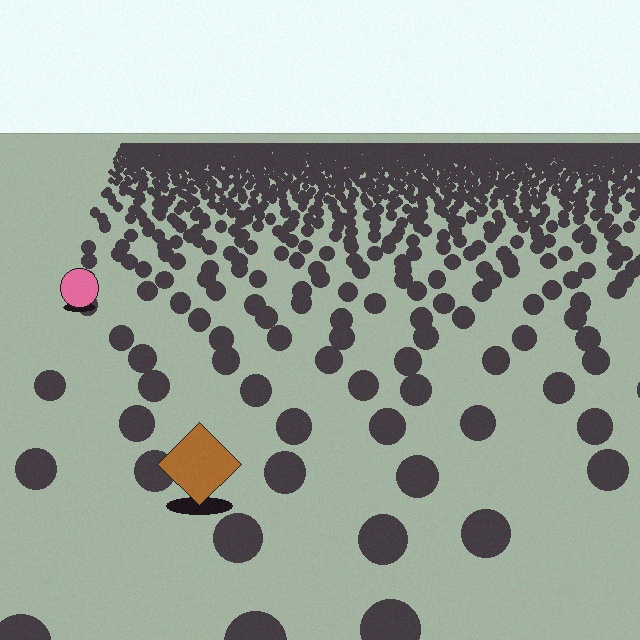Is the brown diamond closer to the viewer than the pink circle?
Yes. The brown diamond is closer — you can tell from the texture gradient: the ground texture is coarser near it.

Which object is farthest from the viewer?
The pink circle is farthest from the viewer. It appears smaller and the ground texture around it is denser.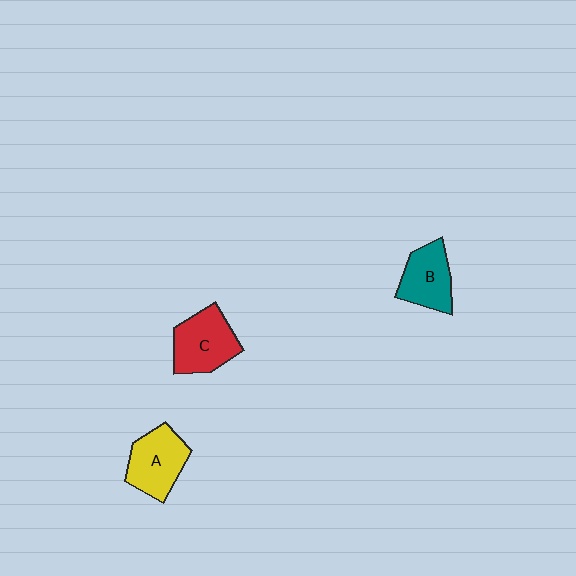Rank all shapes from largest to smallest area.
From largest to smallest: C (red), A (yellow), B (teal).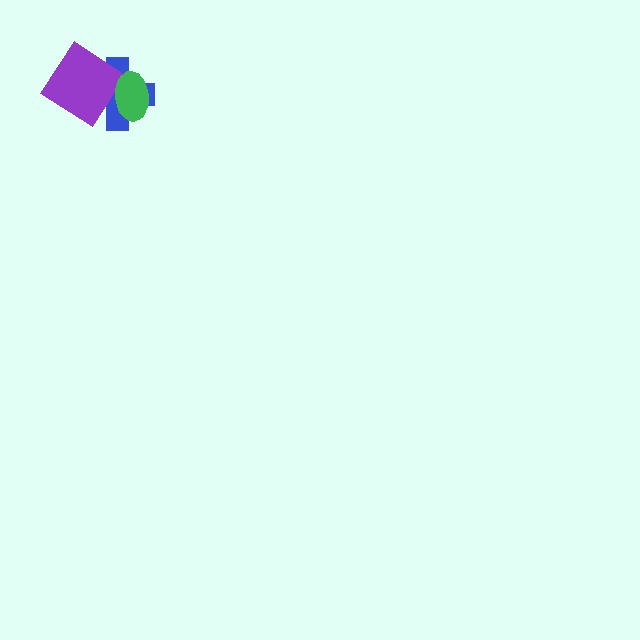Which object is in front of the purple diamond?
The green ellipse is in front of the purple diamond.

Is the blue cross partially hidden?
Yes, it is partially covered by another shape.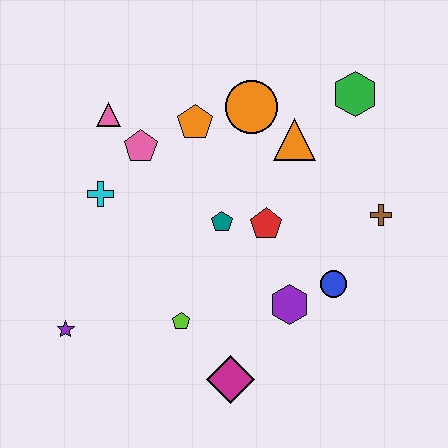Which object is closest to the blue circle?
The purple hexagon is closest to the blue circle.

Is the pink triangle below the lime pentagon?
No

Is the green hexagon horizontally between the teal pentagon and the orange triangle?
No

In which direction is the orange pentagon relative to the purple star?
The orange pentagon is above the purple star.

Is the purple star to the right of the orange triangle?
No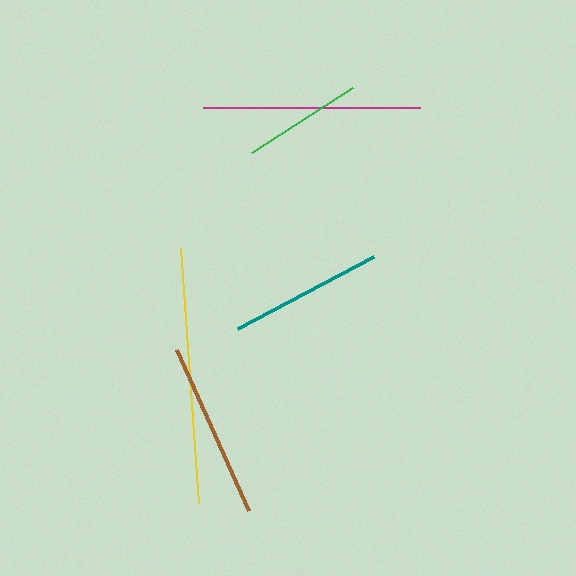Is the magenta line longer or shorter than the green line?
The magenta line is longer than the green line.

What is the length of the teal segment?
The teal segment is approximately 154 pixels long.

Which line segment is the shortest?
The green line is the shortest at approximately 120 pixels.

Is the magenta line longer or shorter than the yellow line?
The yellow line is longer than the magenta line.